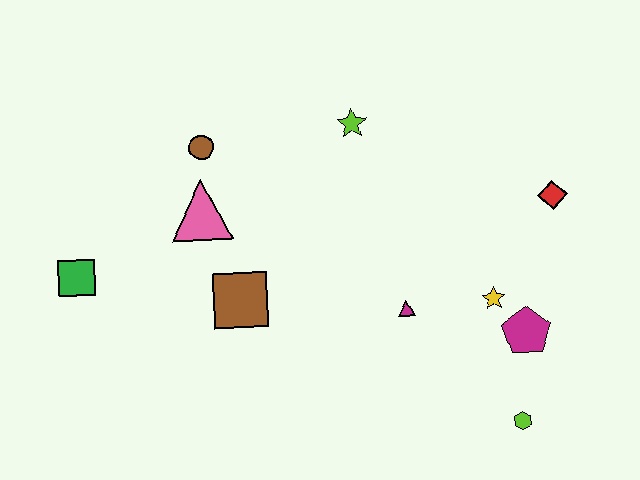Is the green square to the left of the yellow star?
Yes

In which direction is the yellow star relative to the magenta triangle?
The yellow star is to the right of the magenta triangle.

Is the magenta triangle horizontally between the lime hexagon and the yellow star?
No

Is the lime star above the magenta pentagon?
Yes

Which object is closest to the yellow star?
The magenta pentagon is closest to the yellow star.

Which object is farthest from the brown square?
The red diamond is farthest from the brown square.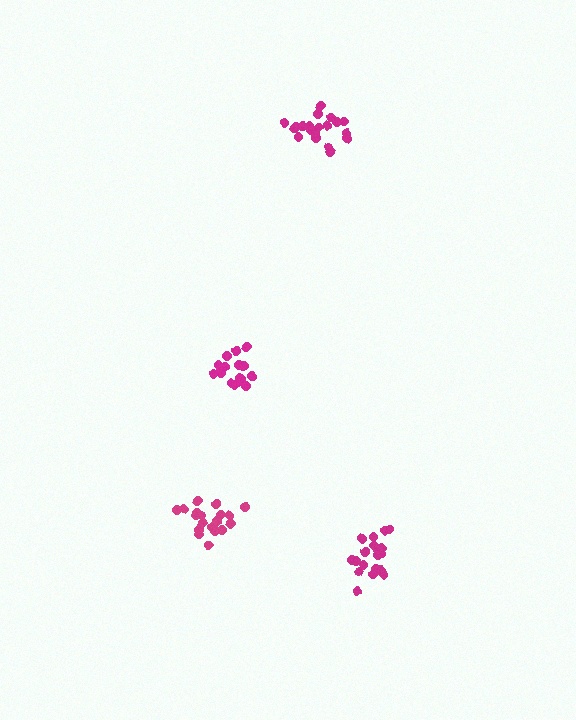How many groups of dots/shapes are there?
There are 4 groups.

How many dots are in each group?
Group 1: 17 dots, Group 2: 20 dots, Group 3: 20 dots, Group 4: 21 dots (78 total).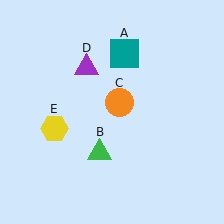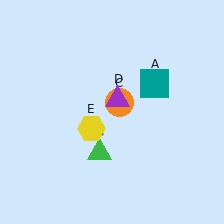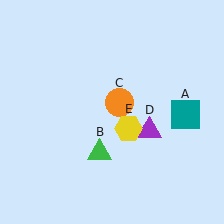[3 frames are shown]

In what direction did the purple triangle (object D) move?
The purple triangle (object D) moved down and to the right.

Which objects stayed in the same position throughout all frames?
Green triangle (object B) and orange circle (object C) remained stationary.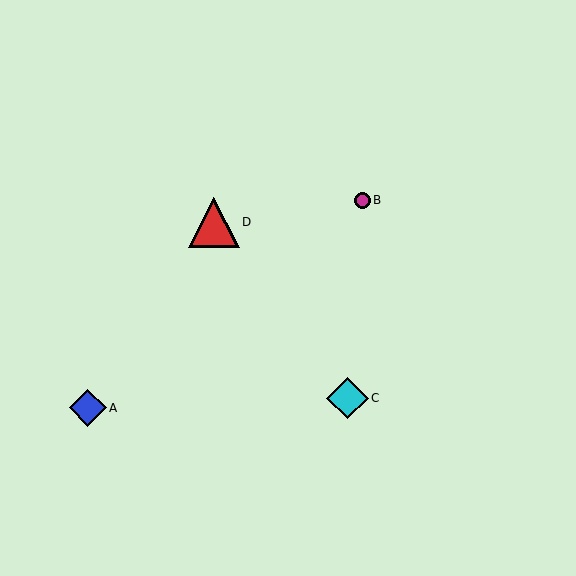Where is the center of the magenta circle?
The center of the magenta circle is at (362, 200).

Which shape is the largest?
The red triangle (labeled D) is the largest.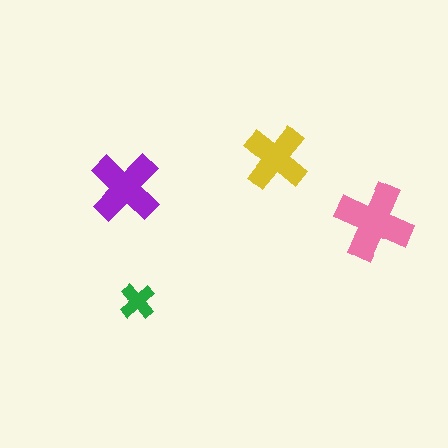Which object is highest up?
The yellow cross is topmost.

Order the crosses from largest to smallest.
the pink one, the purple one, the yellow one, the green one.